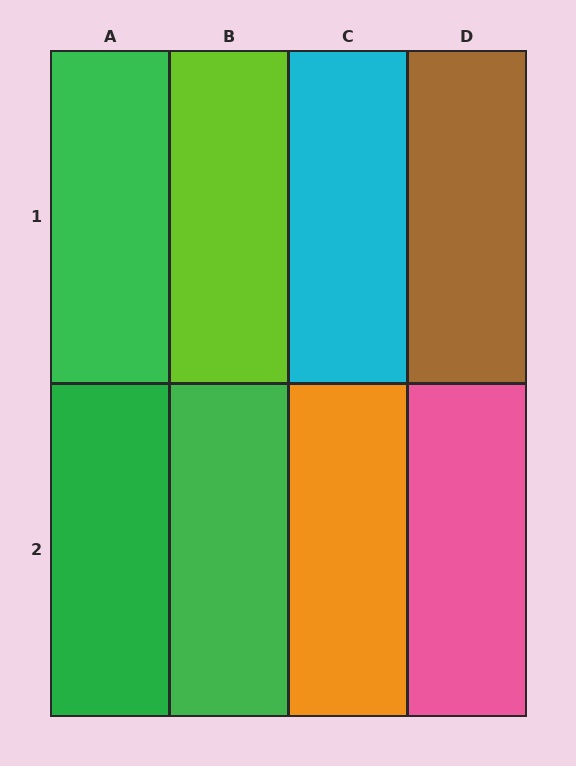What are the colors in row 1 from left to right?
Green, lime, cyan, brown.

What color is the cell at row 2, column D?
Pink.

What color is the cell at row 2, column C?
Orange.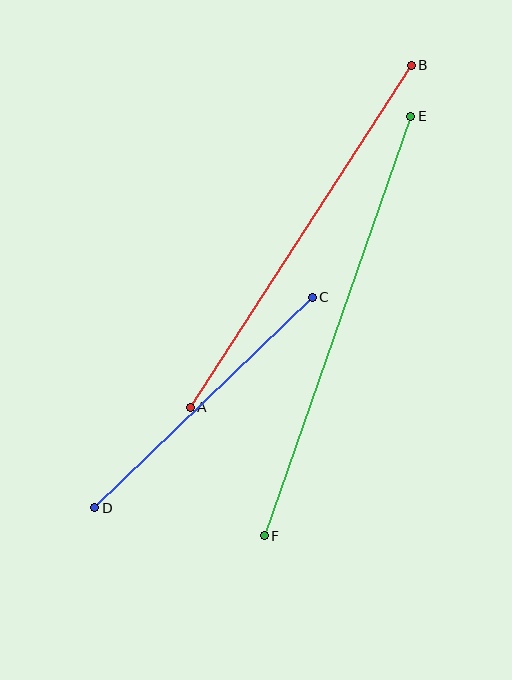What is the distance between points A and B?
The distance is approximately 407 pixels.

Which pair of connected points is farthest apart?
Points E and F are farthest apart.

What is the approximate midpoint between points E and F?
The midpoint is at approximately (338, 326) pixels.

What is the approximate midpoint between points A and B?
The midpoint is at approximately (301, 236) pixels.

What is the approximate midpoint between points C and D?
The midpoint is at approximately (203, 402) pixels.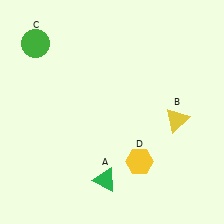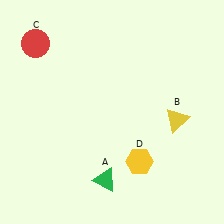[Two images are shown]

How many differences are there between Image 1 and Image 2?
There is 1 difference between the two images.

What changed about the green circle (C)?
In Image 1, C is green. In Image 2, it changed to red.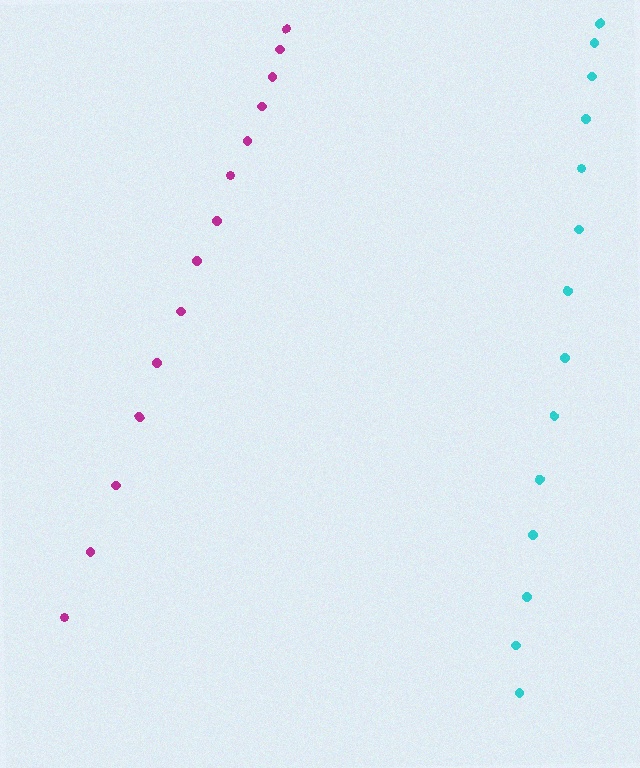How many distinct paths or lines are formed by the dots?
There are 2 distinct paths.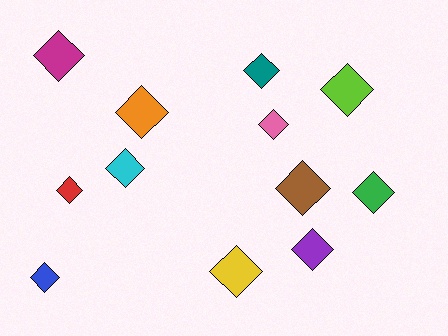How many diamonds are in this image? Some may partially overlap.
There are 12 diamonds.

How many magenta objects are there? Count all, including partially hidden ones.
There is 1 magenta object.